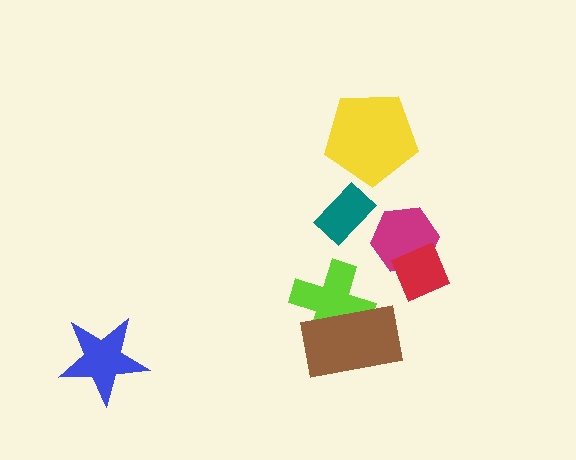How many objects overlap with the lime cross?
1 object overlaps with the lime cross.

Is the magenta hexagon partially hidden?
Yes, it is partially covered by another shape.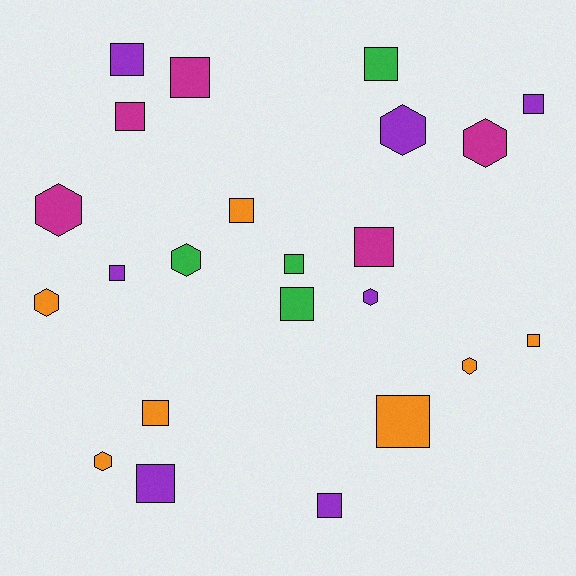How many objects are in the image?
There are 23 objects.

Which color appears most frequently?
Orange, with 7 objects.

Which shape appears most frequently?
Square, with 15 objects.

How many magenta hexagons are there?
There are 2 magenta hexagons.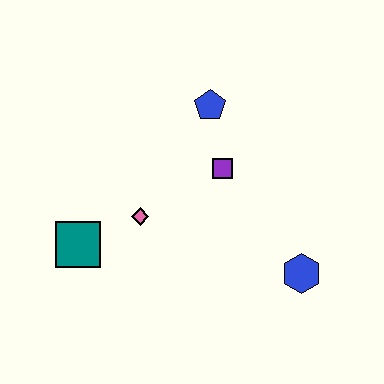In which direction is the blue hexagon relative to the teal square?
The blue hexagon is to the right of the teal square.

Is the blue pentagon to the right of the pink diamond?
Yes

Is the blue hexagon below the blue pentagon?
Yes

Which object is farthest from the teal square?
The blue hexagon is farthest from the teal square.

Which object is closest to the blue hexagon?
The purple square is closest to the blue hexagon.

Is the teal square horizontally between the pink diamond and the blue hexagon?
No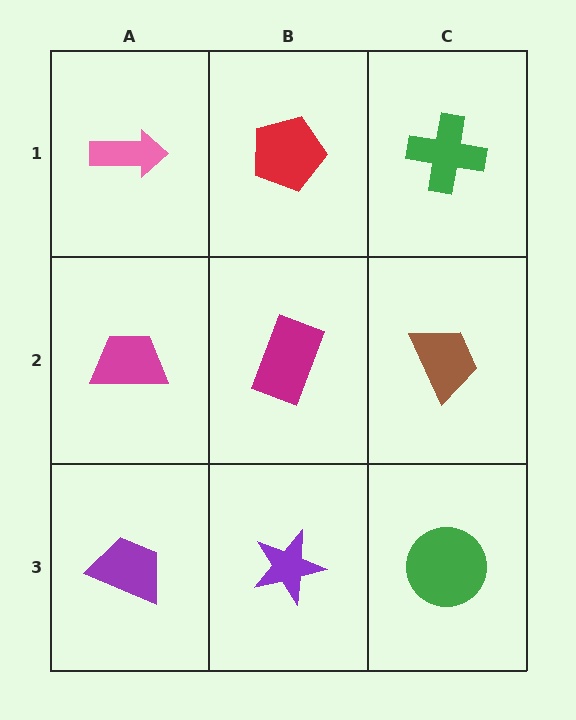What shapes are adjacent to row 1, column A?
A magenta trapezoid (row 2, column A), a red pentagon (row 1, column B).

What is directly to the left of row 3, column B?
A purple trapezoid.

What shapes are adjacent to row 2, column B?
A red pentagon (row 1, column B), a purple star (row 3, column B), a magenta trapezoid (row 2, column A), a brown trapezoid (row 2, column C).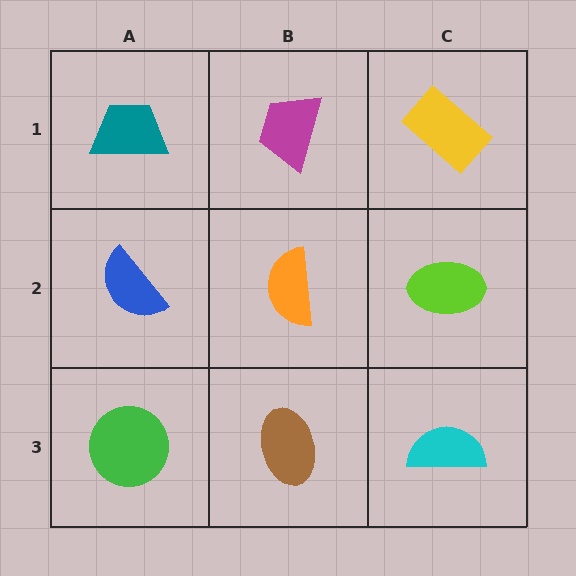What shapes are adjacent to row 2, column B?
A magenta trapezoid (row 1, column B), a brown ellipse (row 3, column B), a blue semicircle (row 2, column A), a lime ellipse (row 2, column C).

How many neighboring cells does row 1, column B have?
3.